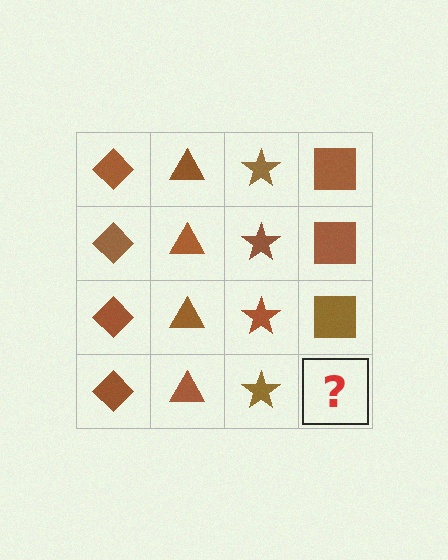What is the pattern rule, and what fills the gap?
The rule is that each column has a consistent shape. The gap should be filled with a brown square.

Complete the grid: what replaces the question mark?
The question mark should be replaced with a brown square.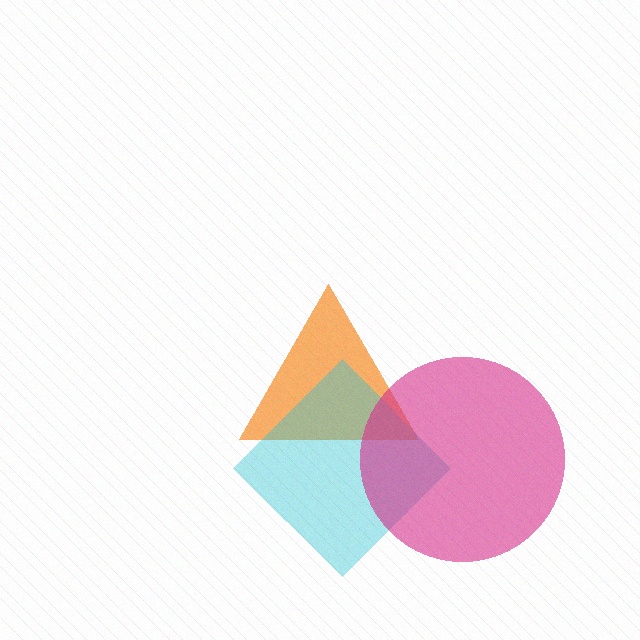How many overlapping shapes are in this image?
There are 3 overlapping shapes in the image.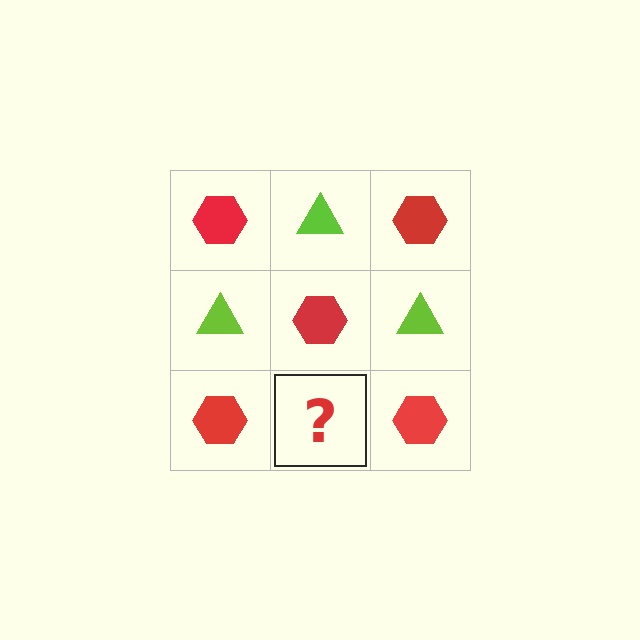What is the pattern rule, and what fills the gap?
The rule is that it alternates red hexagon and lime triangle in a checkerboard pattern. The gap should be filled with a lime triangle.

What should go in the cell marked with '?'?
The missing cell should contain a lime triangle.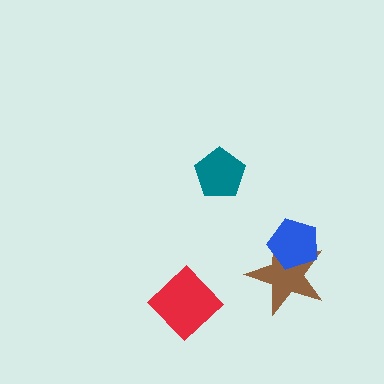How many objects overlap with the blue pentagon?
1 object overlaps with the blue pentagon.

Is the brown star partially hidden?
Yes, it is partially covered by another shape.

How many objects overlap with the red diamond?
0 objects overlap with the red diamond.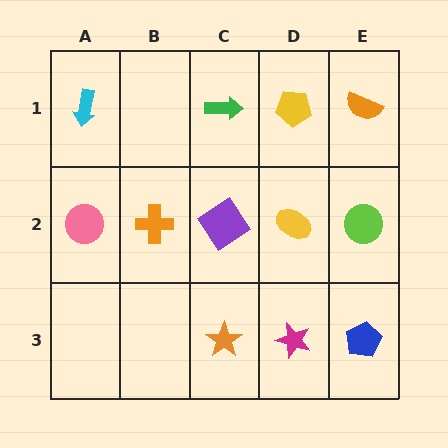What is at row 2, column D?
A yellow ellipse.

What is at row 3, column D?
A magenta star.